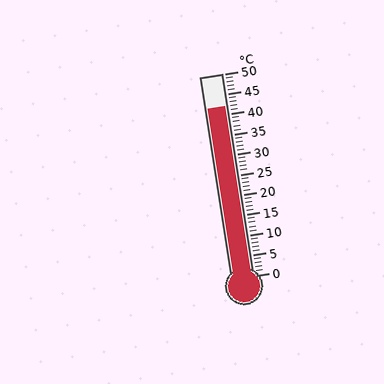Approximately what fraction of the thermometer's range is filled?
The thermometer is filled to approximately 85% of its range.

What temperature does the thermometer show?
The thermometer shows approximately 42°C.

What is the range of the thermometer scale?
The thermometer scale ranges from 0°C to 50°C.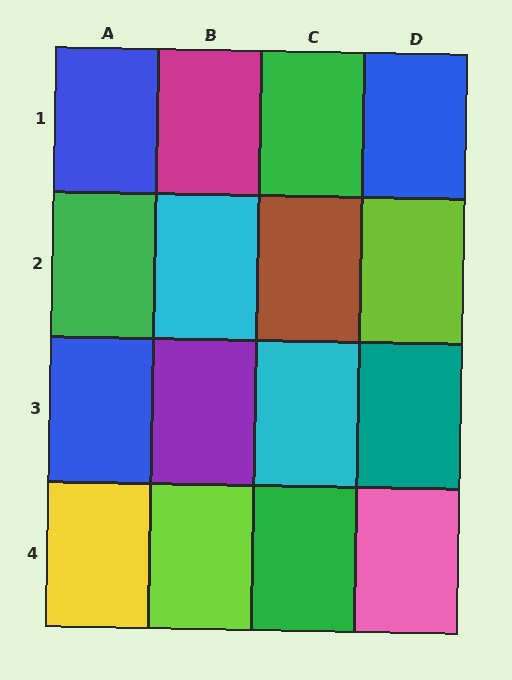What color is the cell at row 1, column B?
Magenta.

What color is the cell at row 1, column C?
Green.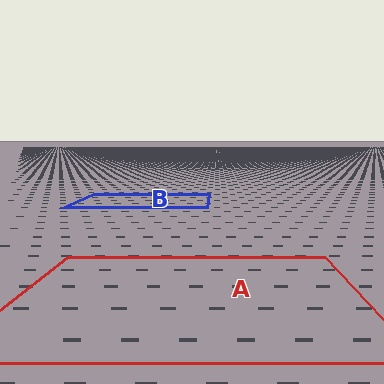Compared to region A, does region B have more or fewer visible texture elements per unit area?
Region B has more texture elements per unit area — they are packed more densely because it is farther away.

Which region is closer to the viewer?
Region A is closer. The texture elements there are larger and more spread out.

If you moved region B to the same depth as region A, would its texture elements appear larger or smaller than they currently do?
They would appear larger. At a closer depth, the same texture elements are projected at a bigger on-screen size.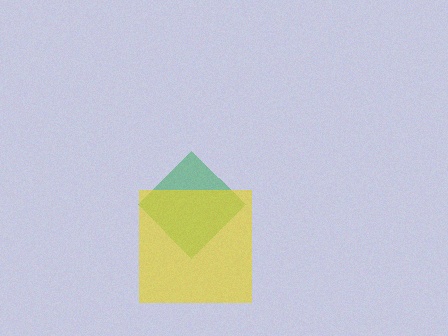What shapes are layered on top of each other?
The layered shapes are: a green diamond, a yellow square.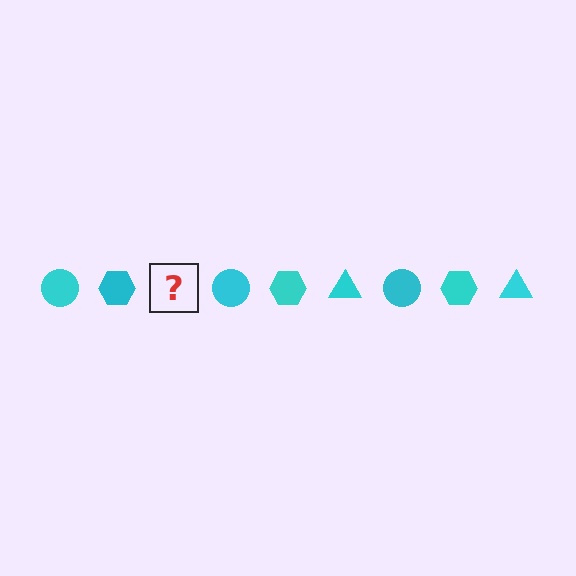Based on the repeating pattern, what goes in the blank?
The blank should be a cyan triangle.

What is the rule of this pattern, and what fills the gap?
The rule is that the pattern cycles through circle, hexagon, triangle shapes in cyan. The gap should be filled with a cyan triangle.